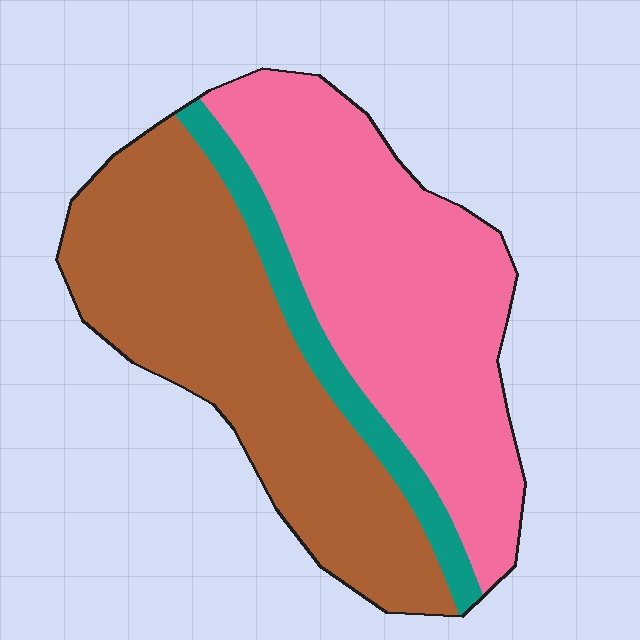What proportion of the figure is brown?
Brown covers roughly 45% of the figure.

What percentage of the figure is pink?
Pink takes up between a third and a half of the figure.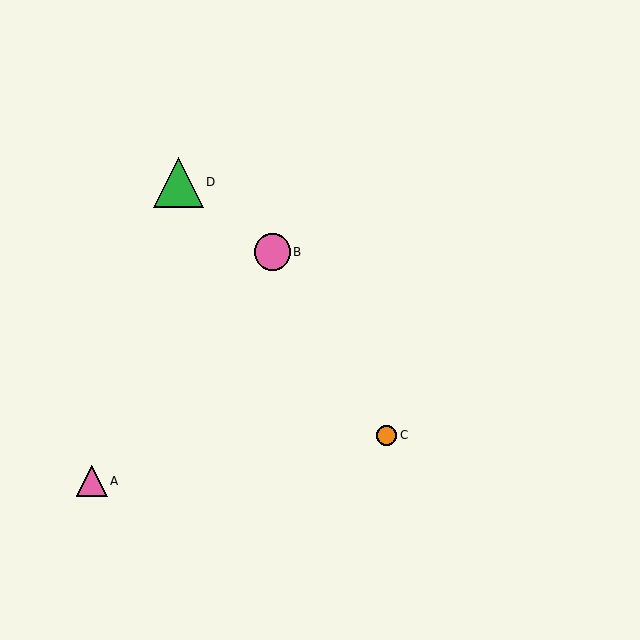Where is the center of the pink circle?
The center of the pink circle is at (272, 252).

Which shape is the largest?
The green triangle (labeled D) is the largest.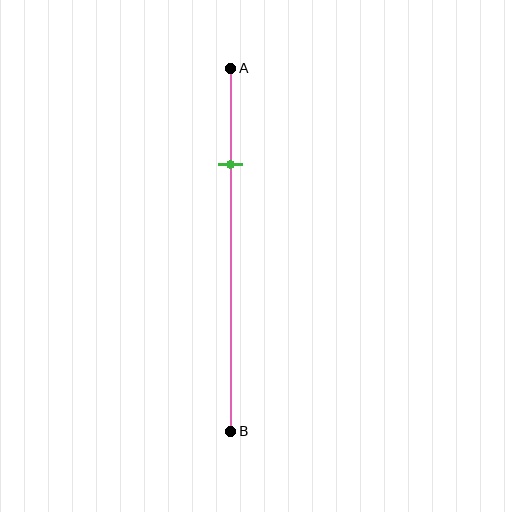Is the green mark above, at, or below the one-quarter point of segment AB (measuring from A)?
The green mark is approximately at the one-quarter point of segment AB.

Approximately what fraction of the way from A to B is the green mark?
The green mark is approximately 25% of the way from A to B.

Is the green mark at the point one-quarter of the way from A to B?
Yes, the mark is approximately at the one-quarter point.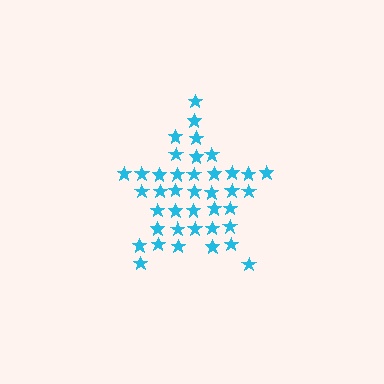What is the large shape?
The large shape is a star.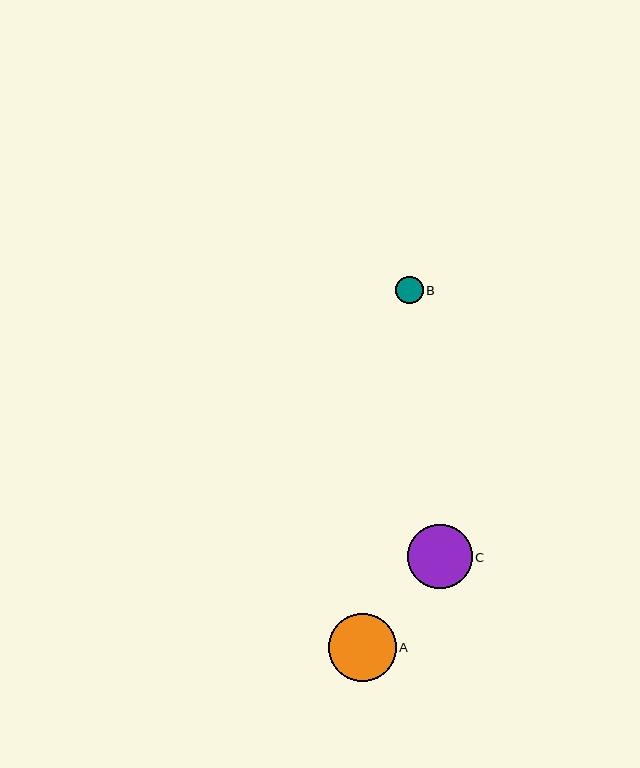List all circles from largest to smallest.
From largest to smallest: A, C, B.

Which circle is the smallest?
Circle B is the smallest with a size of approximately 27 pixels.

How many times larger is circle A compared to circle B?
Circle A is approximately 2.5 times the size of circle B.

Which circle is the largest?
Circle A is the largest with a size of approximately 68 pixels.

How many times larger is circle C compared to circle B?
Circle C is approximately 2.4 times the size of circle B.